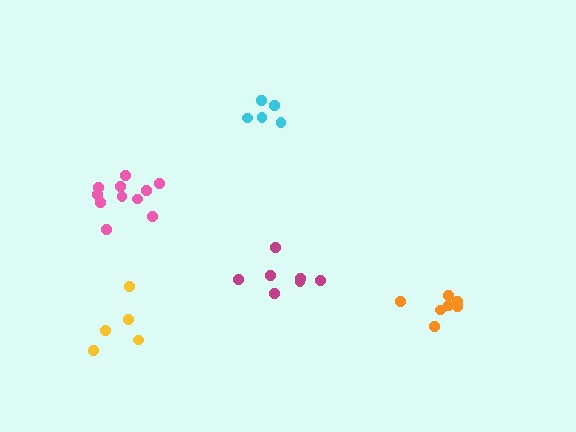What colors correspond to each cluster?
The clusters are colored: magenta, orange, yellow, pink, cyan.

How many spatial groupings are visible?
There are 5 spatial groupings.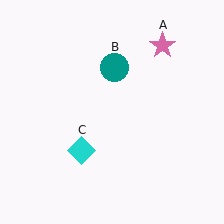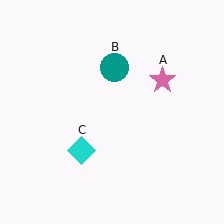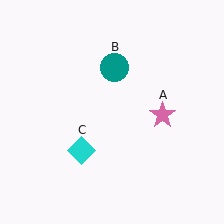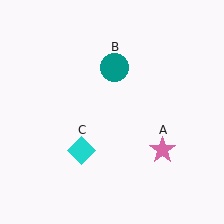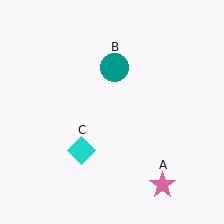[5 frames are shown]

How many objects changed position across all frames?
1 object changed position: pink star (object A).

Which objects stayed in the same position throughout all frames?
Teal circle (object B) and cyan diamond (object C) remained stationary.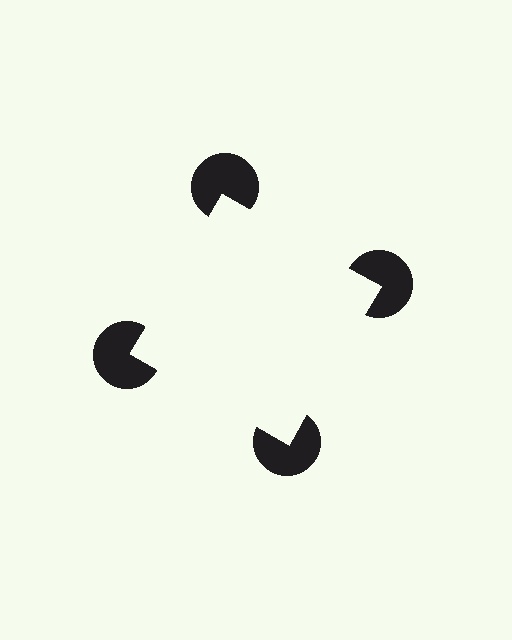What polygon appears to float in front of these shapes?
An illusory square — its edges are inferred from the aligned wedge cuts in the pac-man discs, not physically drawn.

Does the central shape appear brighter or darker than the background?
It typically appears slightly brighter than the background, even though no actual brightness change is drawn.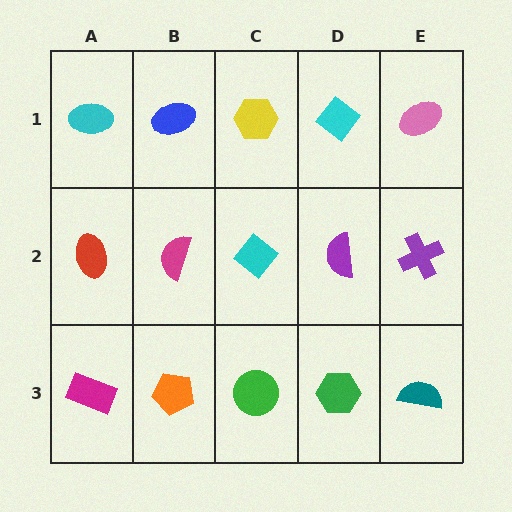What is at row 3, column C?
A green circle.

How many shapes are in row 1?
5 shapes.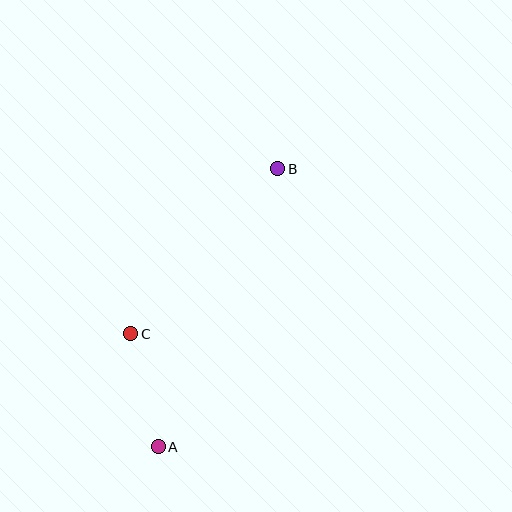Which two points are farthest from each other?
Points A and B are farthest from each other.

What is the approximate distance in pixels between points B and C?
The distance between B and C is approximately 221 pixels.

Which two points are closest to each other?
Points A and C are closest to each other.